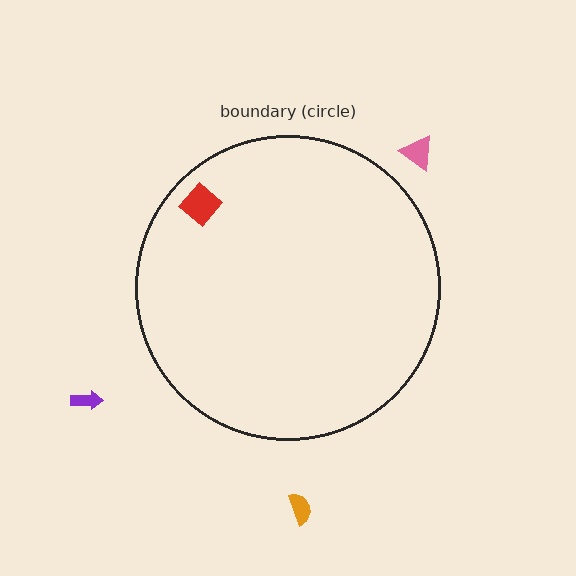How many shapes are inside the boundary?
1 inside, 3 outside.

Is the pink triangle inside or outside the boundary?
Outside.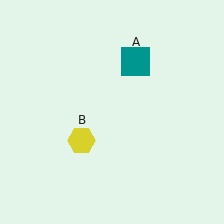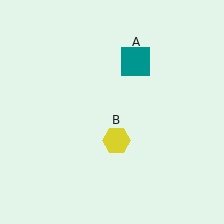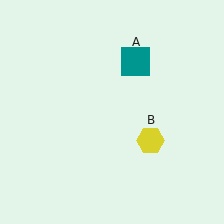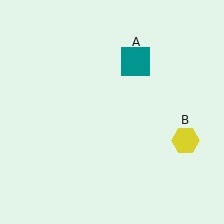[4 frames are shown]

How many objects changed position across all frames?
1 object changed position: yellow hexagon (object B).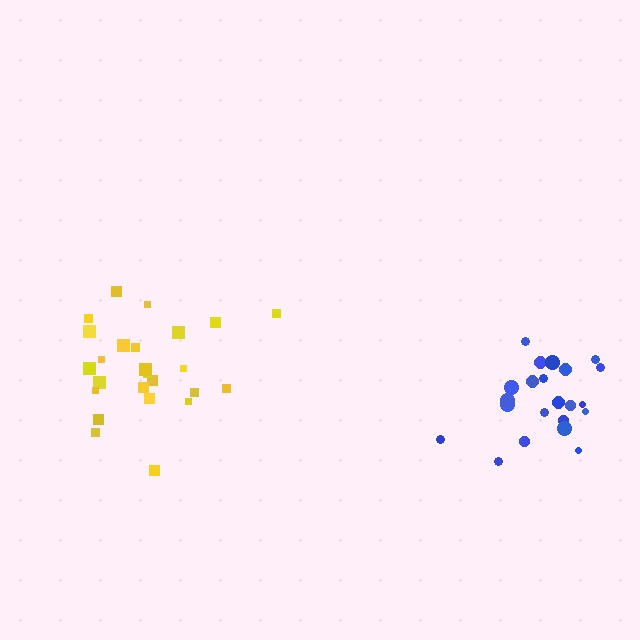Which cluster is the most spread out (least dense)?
Yellow.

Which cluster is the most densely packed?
Blue.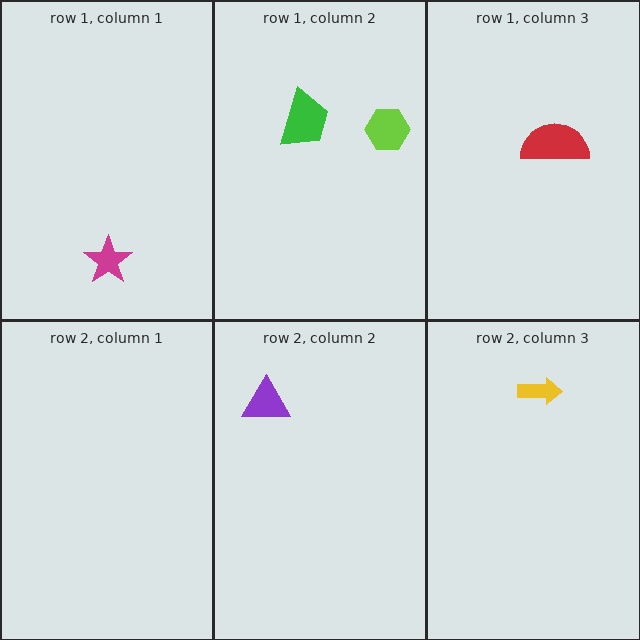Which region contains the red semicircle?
The row 1, column 3 region.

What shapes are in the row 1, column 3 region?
The red semicircle.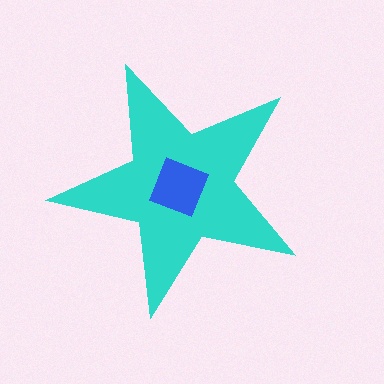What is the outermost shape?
The cyan star.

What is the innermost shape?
The blue square.